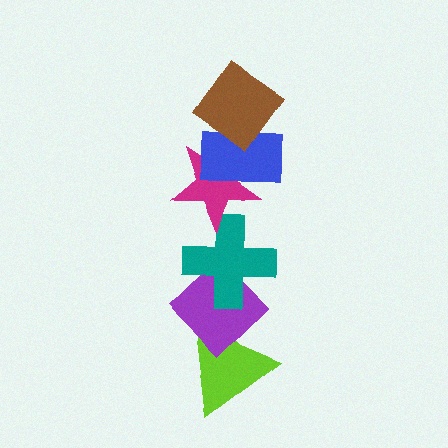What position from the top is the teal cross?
The teal cross is 4th from the top.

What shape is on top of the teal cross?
The magenta star is on top of the teal cross.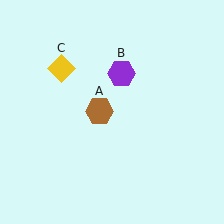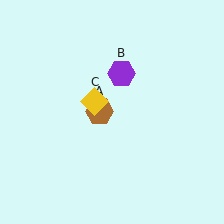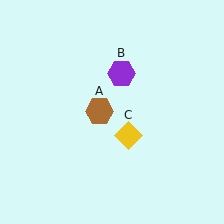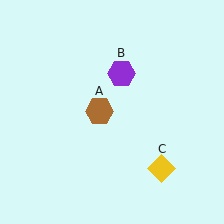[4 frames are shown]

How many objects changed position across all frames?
1 object changed position: yellow diamond (object C).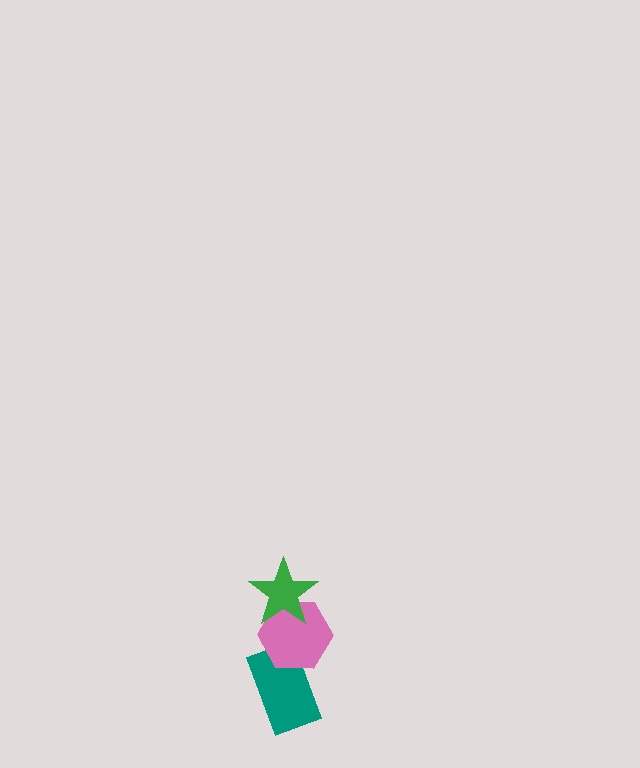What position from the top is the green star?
The green star is 1st from the top.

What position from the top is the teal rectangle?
The teal rectangle is 3rd from the top.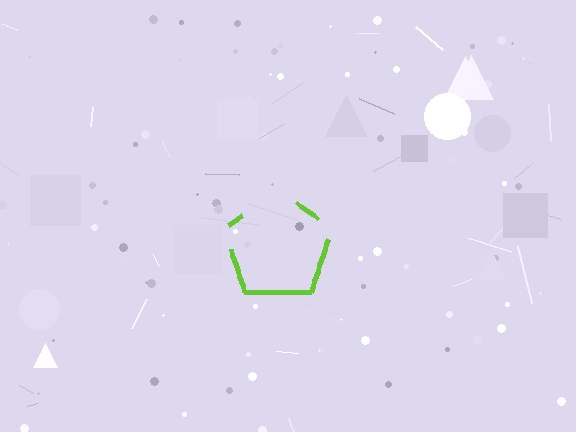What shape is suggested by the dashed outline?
The dashed outline suggests a pentagon.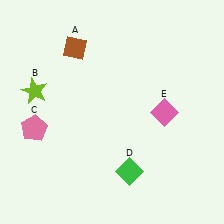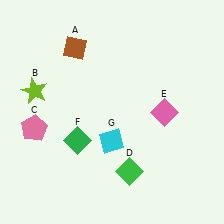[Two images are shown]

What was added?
A green diamond (F), a cyan diamond (G) were added in Image 2.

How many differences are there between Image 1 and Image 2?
There are 2 differences between the two images.